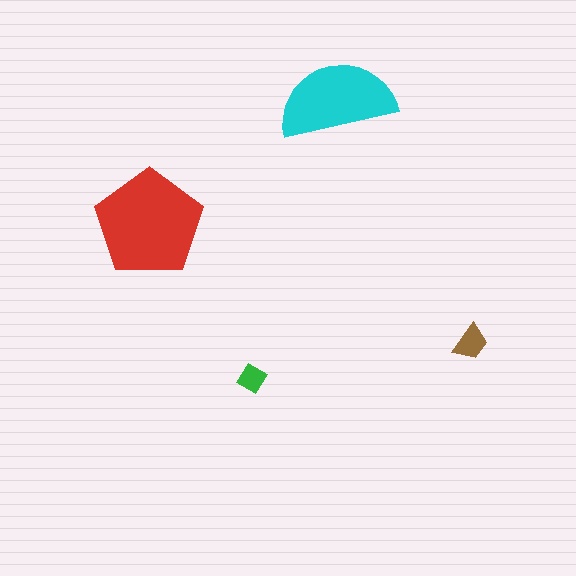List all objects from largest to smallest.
The red pentagon, the cyan semicircle, the brown trapezoid, the green diamond.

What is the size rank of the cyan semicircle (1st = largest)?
2nd.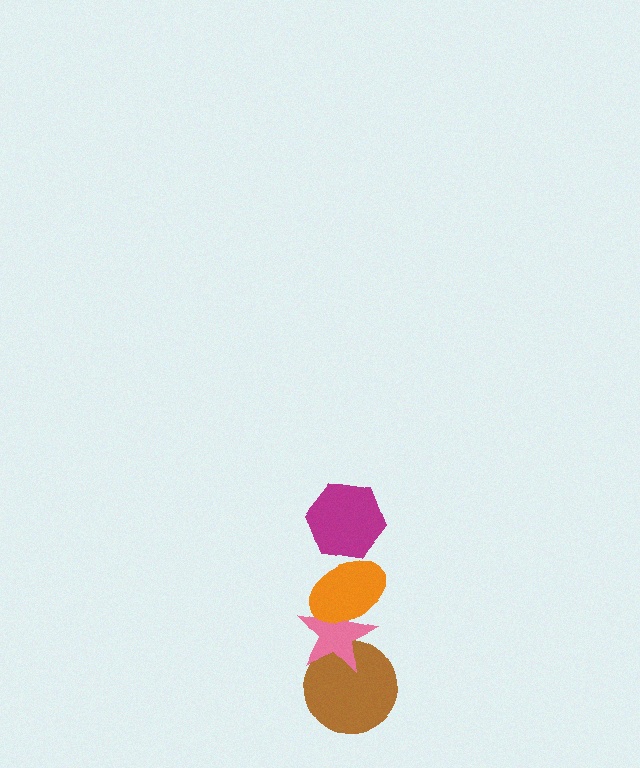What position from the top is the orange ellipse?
The orange ellipse is 2nd from the top.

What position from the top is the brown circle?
The brown circle is 4th from the top.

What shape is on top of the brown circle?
The pink star is on top of the brown circle.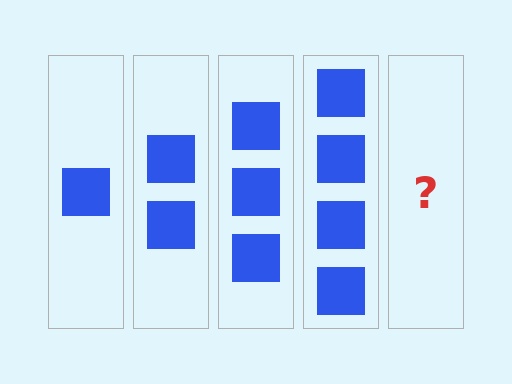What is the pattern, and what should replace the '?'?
The pattern is that each step adds one more square. The '?' should be 5 squares.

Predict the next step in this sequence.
The next step is 5 squares.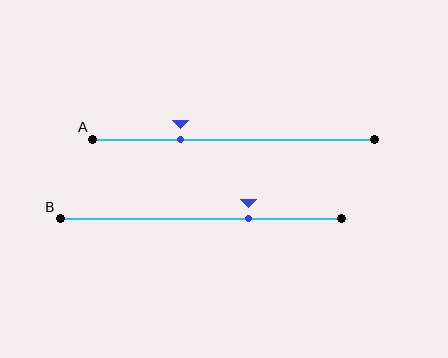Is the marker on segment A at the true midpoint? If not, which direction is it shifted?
No, the marker on segment A is shifted to the left by about 19% of the segment length.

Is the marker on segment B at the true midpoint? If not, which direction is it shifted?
No, the marker on segment B is shifted to the right by about 17% of the segment length.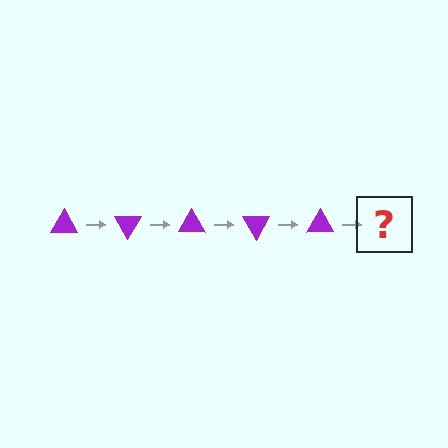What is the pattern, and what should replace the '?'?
The pattern is that the triangle rotates 60 degrees each step. The '?' should be a purple triangle rotated 300 degrees.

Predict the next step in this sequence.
The next step is a purple triangle rotated 300 degrees.